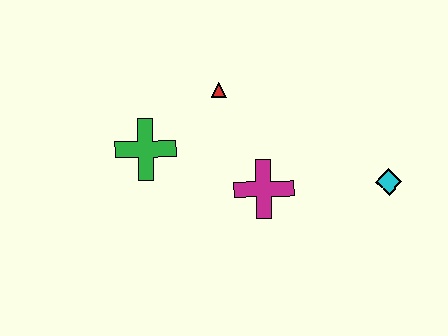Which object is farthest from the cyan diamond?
The green cross is farthest from the cyan diamond.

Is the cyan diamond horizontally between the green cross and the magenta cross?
No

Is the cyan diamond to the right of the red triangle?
Yes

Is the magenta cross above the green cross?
No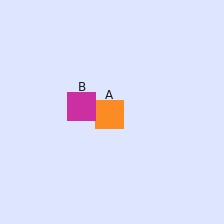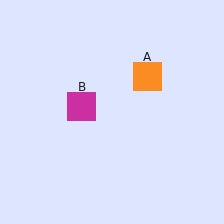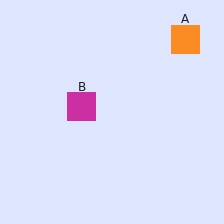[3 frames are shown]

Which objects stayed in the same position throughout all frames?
Magenta square (object B) remained stationary.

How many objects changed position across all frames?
1 object changed position: orange square (object A).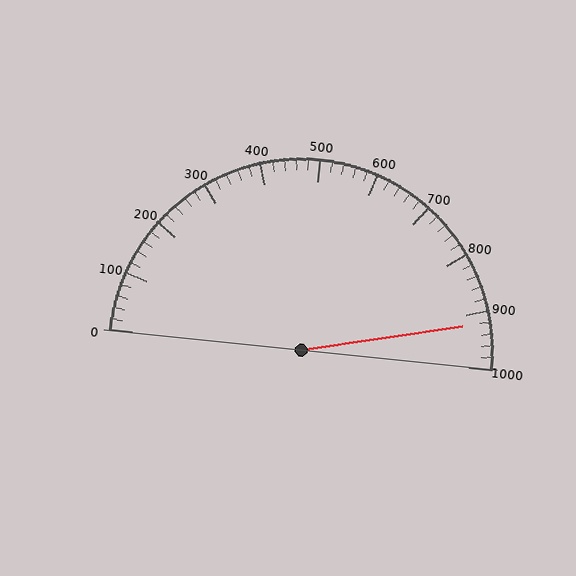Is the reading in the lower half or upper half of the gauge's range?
The reading is in the upper half of the range (0 to 1000).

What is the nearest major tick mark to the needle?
The nearest major tick mark is 900.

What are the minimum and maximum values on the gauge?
The gauge ranges from 0 to 1000.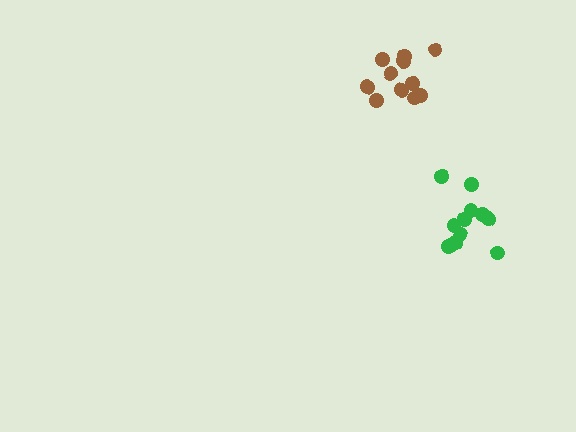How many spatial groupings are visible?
There are 2 spatial groupings.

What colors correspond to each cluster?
The clusters are colored: green, brown.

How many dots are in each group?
Group 1: 12 dots, Group 2: 11 dots (23 total).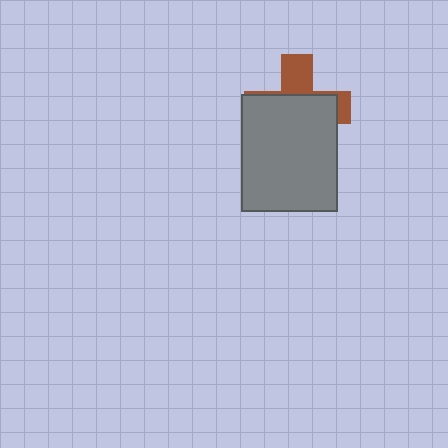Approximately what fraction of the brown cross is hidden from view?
Roughly 69% of the brown cross is hidden behind the gray rectangle.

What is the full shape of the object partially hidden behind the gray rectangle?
The partially hidden object is a brown cross.